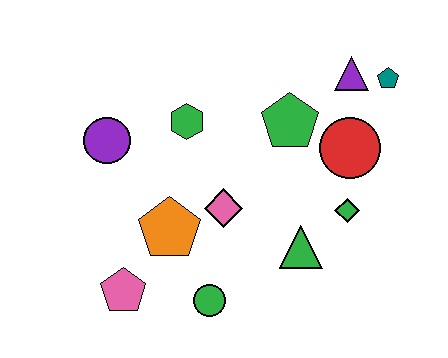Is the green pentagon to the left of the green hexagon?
No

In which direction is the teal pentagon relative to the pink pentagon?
The teal pentagon is to the right of the pink pentagon.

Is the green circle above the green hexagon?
No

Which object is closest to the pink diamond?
The orange pentagon is closest to the pink diamond.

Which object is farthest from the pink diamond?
The teal pentagon is farthest from the pink diamond.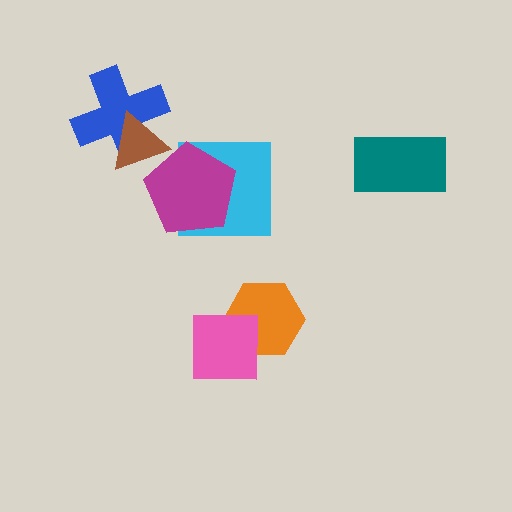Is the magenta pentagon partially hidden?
Yes, it is partially covered by another shape.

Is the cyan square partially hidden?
Yes, it is partially covered by another shape.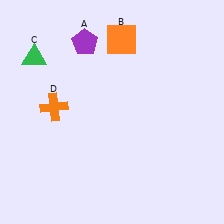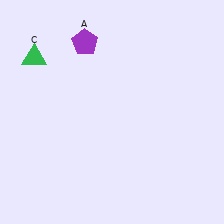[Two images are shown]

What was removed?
The orange square (B), the orange cross (D) were removed in Image 2.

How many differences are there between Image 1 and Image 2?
There are 2 differences between the two images.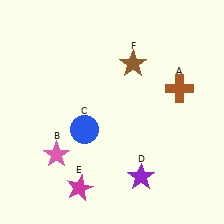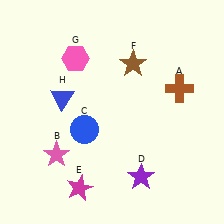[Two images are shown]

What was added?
A pink hexagon (G), a blue triangle (H) were added in Image 2.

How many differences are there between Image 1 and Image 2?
There are 2 differences between the two images.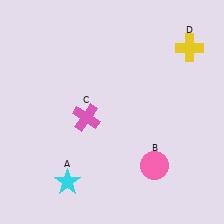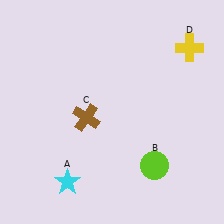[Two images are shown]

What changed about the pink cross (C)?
In Image 1, C is pink. In Image 2, it changed to brown.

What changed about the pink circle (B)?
In Image 1, B is pink. In Image 2, it changed to lime.